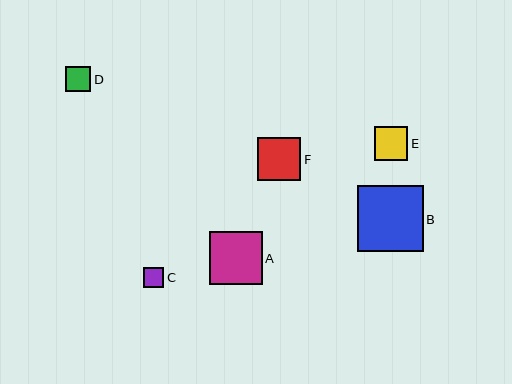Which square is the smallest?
Square C is the smallest with a size of approximately 20 pixels.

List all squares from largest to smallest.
From largest to smallest: B, A, F, E, D, C.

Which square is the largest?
Square B is the largest with a size of approximately 66 pixels.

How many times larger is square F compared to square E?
Square F is approximately 1.3 times the size of square E.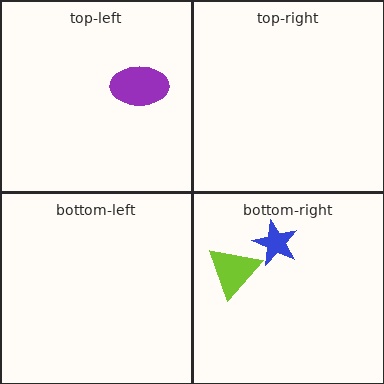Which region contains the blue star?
The bottom-right region.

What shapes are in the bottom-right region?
The blue star, the lime triangle.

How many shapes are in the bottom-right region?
2.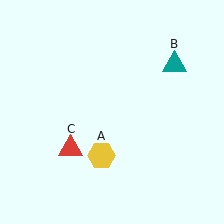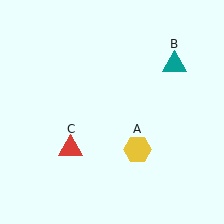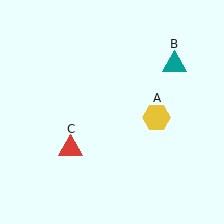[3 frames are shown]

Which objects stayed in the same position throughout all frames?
Teal triangle (object B) and red triangle (object C) remained stationary.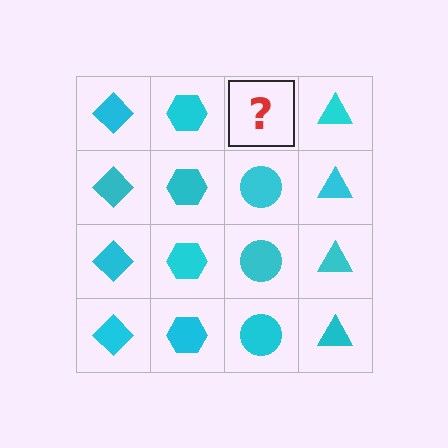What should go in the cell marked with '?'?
The missing cell should contain a cyan circle.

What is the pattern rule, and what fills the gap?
The rule is that each column has a consistent shape. The gap should be filled with a cyan circle.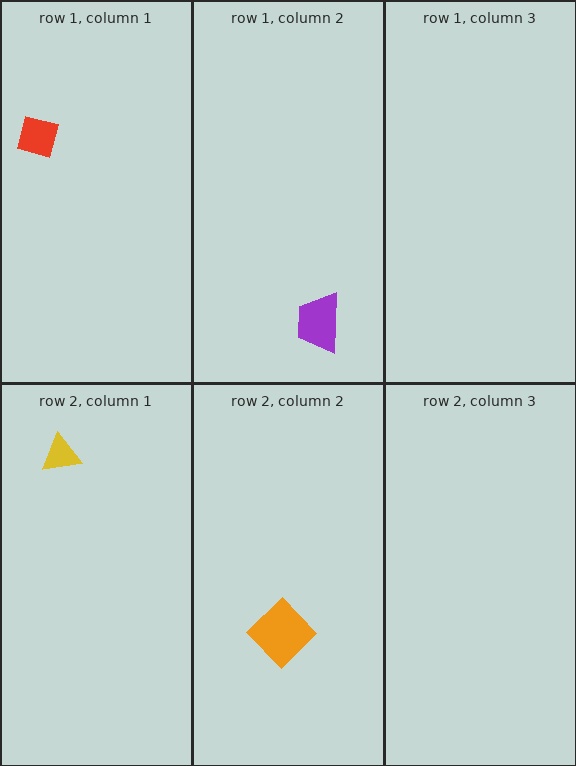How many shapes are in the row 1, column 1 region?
1.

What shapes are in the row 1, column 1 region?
The red square.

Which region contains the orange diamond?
The row 2, column 2 region.